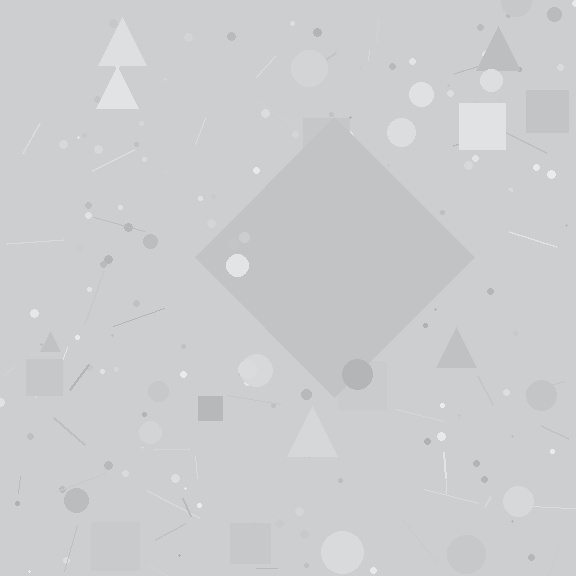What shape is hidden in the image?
A diamond is hidden in the image.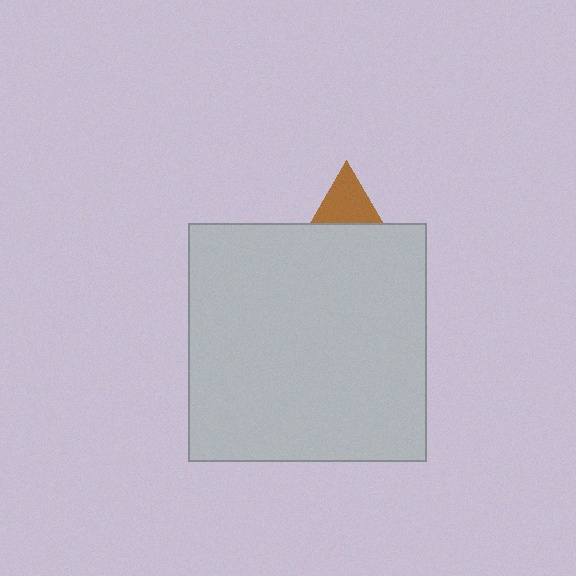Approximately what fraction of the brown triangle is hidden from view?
Roughly 70% of the brown triangle is hidden behind the light gray square.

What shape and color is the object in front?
The object in front is a light gray square.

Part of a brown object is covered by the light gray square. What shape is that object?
It is a triangle.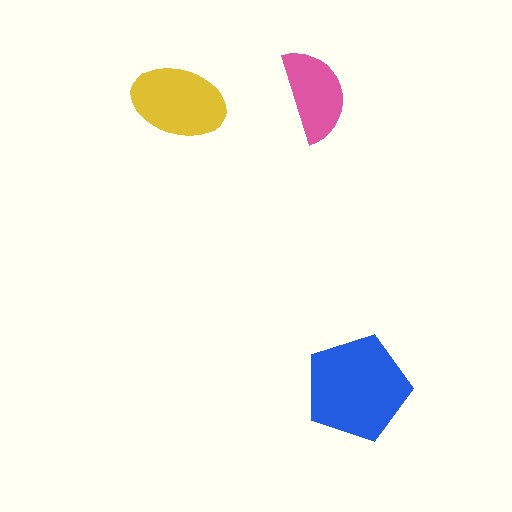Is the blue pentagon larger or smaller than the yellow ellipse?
Larger.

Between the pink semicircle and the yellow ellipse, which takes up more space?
The yellow ellipse.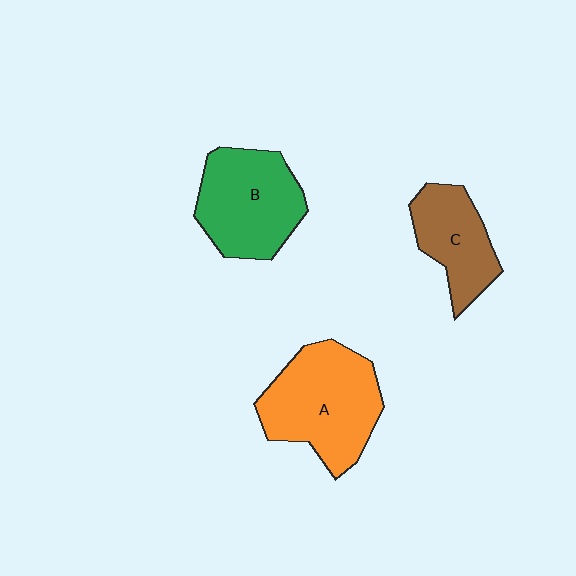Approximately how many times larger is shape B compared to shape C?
Approximately 1.4 times.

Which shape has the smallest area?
Shape C (brown).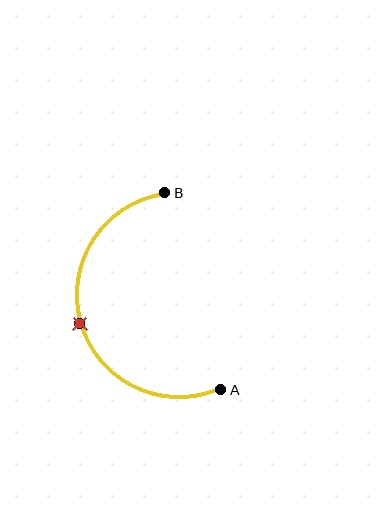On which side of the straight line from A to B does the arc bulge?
The arc bulges to the left of the straight line connecting A and B.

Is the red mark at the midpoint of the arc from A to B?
Yes. The red mark lies on the arc at equal arc-length from both A and B — it is the arc midpoint.